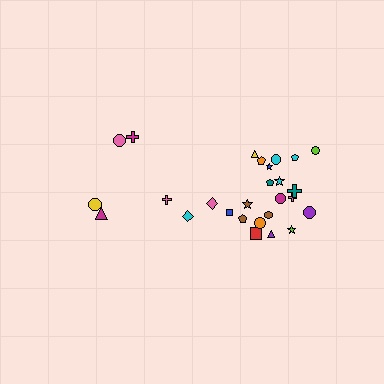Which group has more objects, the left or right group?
The right group.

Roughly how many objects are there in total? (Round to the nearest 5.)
Roughly 25 objects in total.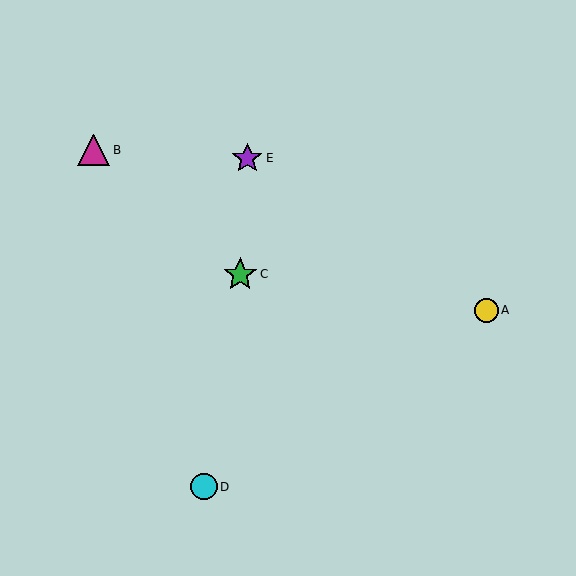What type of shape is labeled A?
Shape A is a yellow circle.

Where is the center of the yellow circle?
The center of the yellow circle is at (486, 310).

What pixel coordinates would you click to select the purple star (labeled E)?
Click at (247, 158) to select the purple star E.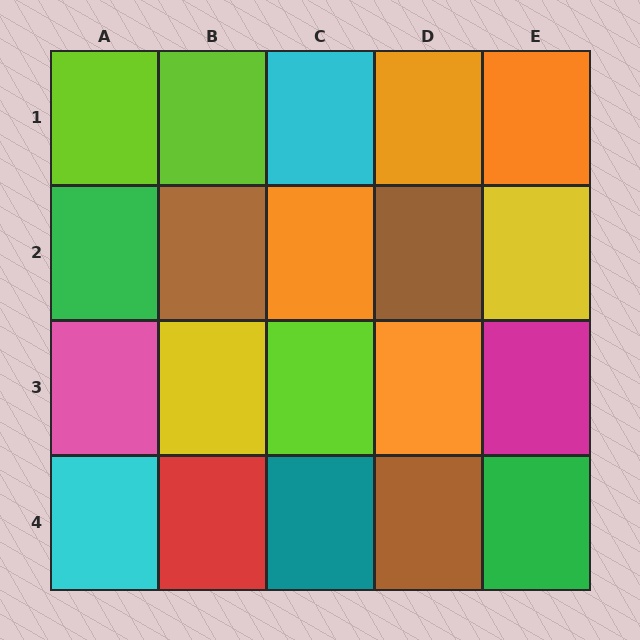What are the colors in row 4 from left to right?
Cyan, red, teal, brown, green.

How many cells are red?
1 cell is red.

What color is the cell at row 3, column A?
Pink.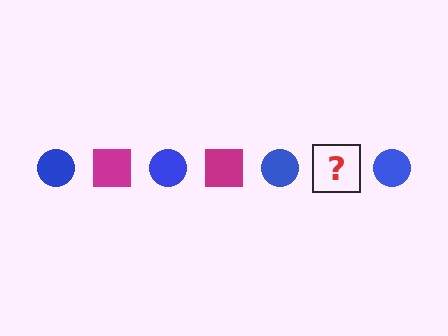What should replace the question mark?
The question mark should be replaced with a magenta square.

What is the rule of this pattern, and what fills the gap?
The rule is that the pattern alternates between blue circle and magenta square. The gap should be filled with a magenta square.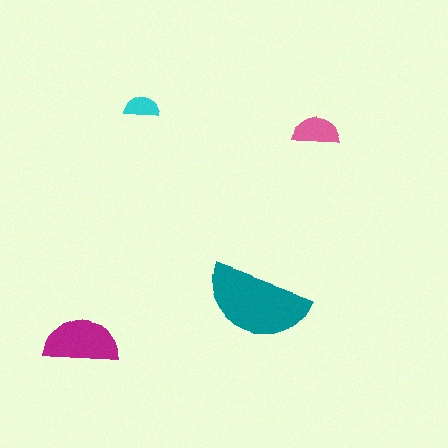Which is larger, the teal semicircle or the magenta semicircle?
The teal one.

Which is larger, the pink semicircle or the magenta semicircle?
The magenta one.